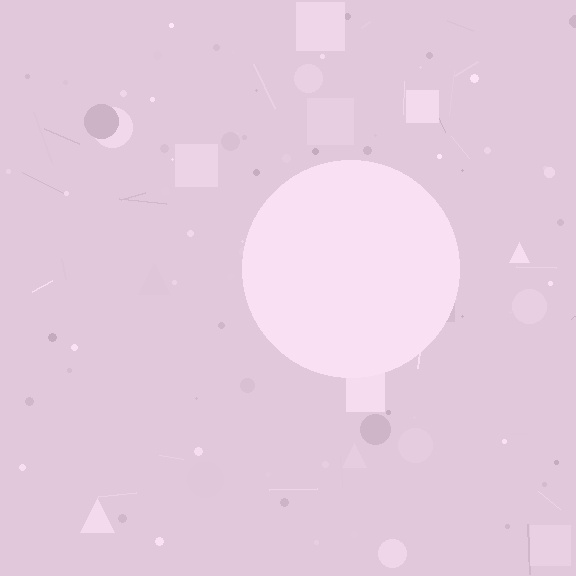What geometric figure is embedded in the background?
A circle is embedded in the background.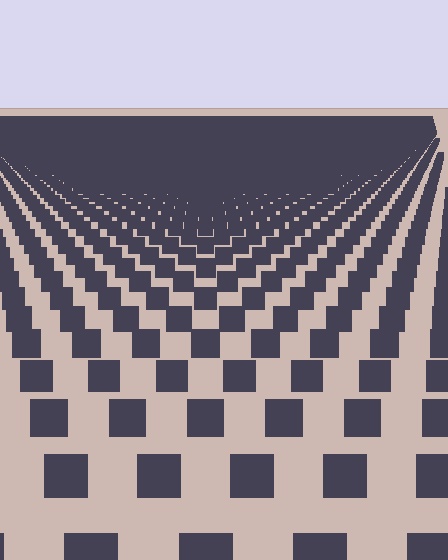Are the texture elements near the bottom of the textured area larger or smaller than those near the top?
Larger. Near the bottom, elements are closer to the viewer and appear at a bigger on-screen size.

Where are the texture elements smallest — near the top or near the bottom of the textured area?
Near the top.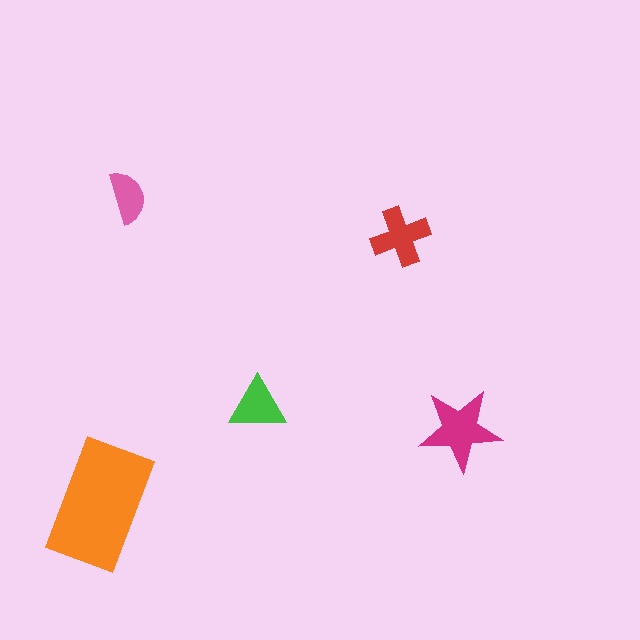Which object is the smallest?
The pink semicircle.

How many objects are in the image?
There are 5 objects in the image.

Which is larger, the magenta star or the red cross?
The magenta star.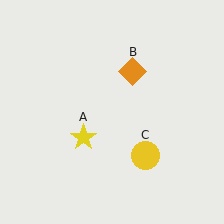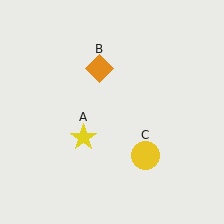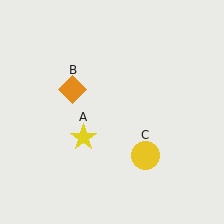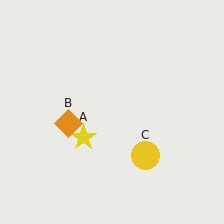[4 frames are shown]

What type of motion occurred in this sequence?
The orange diamond (object B) rotated counterclockwise around the center of the scene.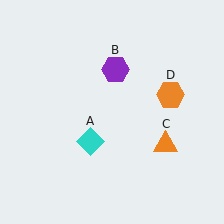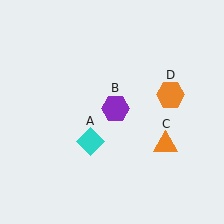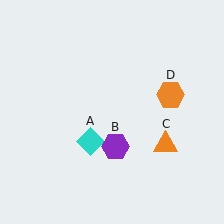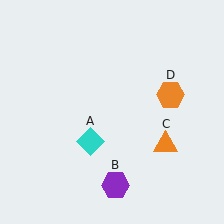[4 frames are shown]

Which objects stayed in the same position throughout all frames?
Cyan diamond (object A) and orange triangle (object C) and orange hexagon (object D) remained stationary.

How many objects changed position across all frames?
1 object changed position: purple hexagon (object B).